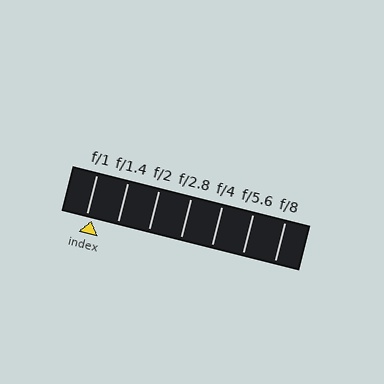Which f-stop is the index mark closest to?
The index mark is closest to f/1.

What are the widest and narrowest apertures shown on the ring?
The widest aperture shown is f/1 and the narrowest is f/8.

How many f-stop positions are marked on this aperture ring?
There are 7 f-stop positions marked.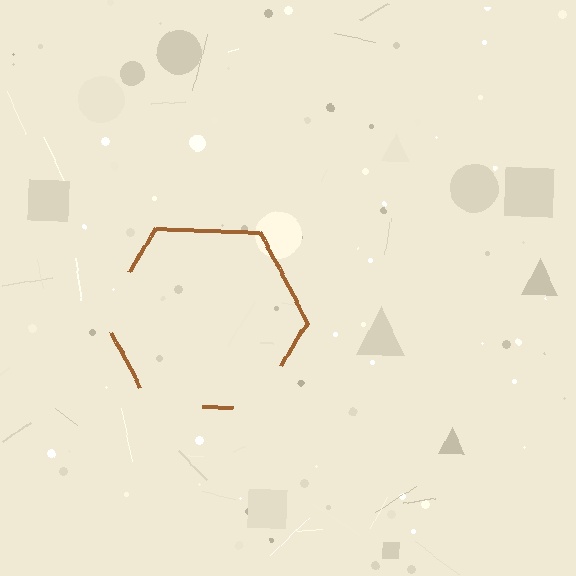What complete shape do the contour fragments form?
The contour fragments form a hexagon.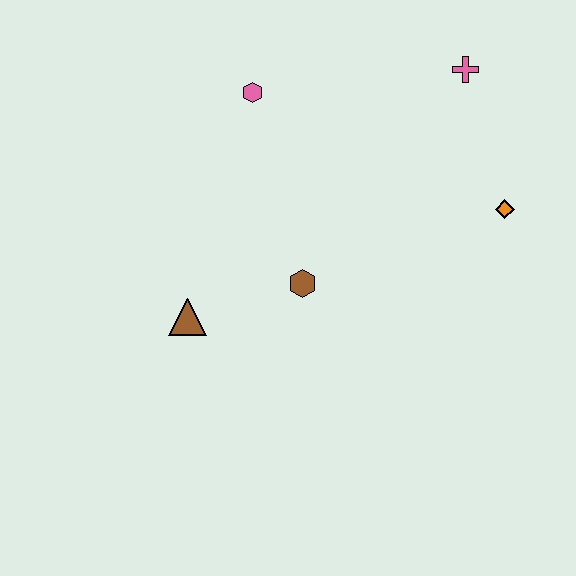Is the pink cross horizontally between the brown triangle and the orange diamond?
Yes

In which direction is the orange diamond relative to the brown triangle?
The orange diamond is to the right of the brown triangle.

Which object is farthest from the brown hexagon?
The pink cross is farthest from the brown hexagon.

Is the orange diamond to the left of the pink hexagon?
No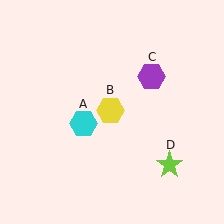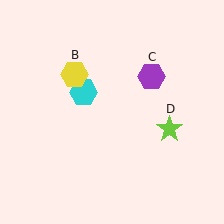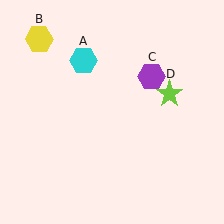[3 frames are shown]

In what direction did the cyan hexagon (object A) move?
The cyan hexagon (object A) moved up.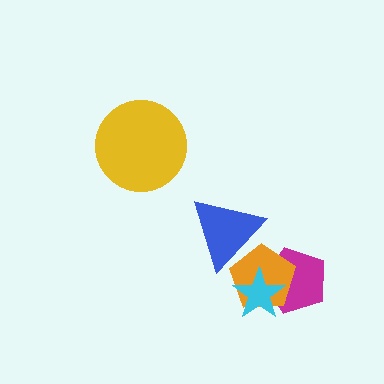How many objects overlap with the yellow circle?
0 objects overlap with the yellow circle.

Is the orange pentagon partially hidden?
Yes, it is partially covered by another shape.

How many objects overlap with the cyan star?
2 objects overlap with the cyan star.